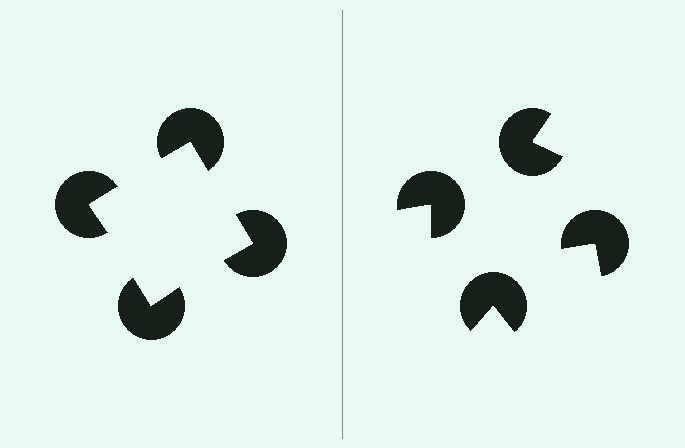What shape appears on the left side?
An illusory square.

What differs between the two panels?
The pac-man discs are positioned identically on both sides; only the wedge orientations differ. On the left they align to a square; on the right they are misaligned.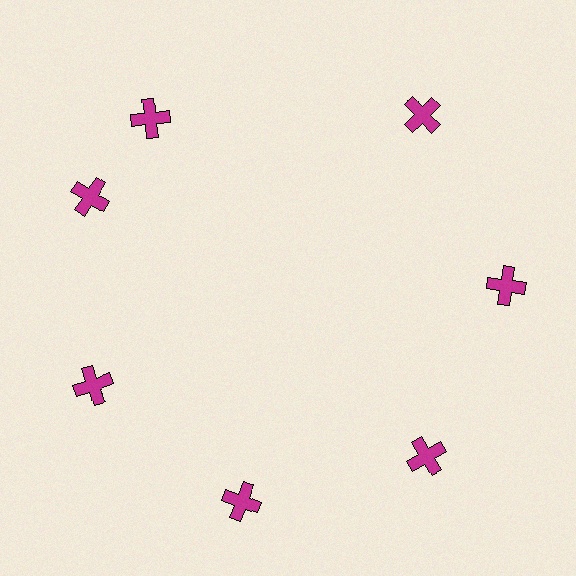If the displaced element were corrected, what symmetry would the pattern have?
It would have 7-fold rotational symmetry — the pattern would map onto itself every 51 degrees.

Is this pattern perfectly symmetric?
No. The 7 magenta crosses are arranged in a ring, but one element near the 12 o'clock position is rotated out of alignment along the ring, breaking the 7-fold rotational symmetry.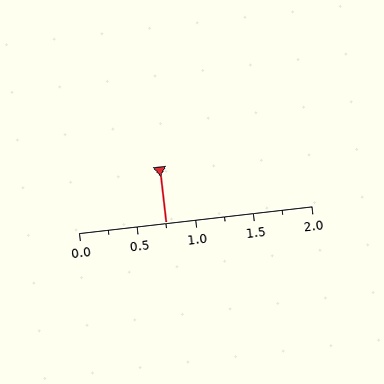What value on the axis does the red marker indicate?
The marker indicates approximately 0.75.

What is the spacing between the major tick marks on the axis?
The major ticks are spaced 0.5 apart.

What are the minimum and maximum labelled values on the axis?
The axis runs from 0.0 to 2.0.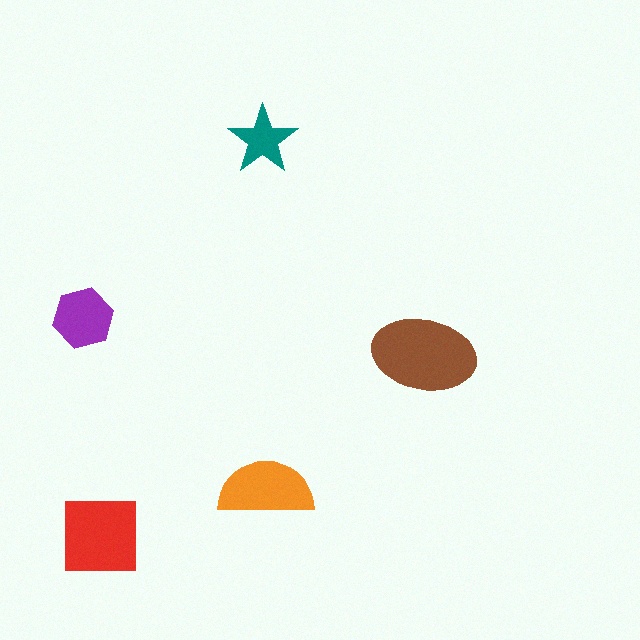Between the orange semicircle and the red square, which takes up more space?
The red square.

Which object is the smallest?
The teal star.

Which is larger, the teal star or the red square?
The red square.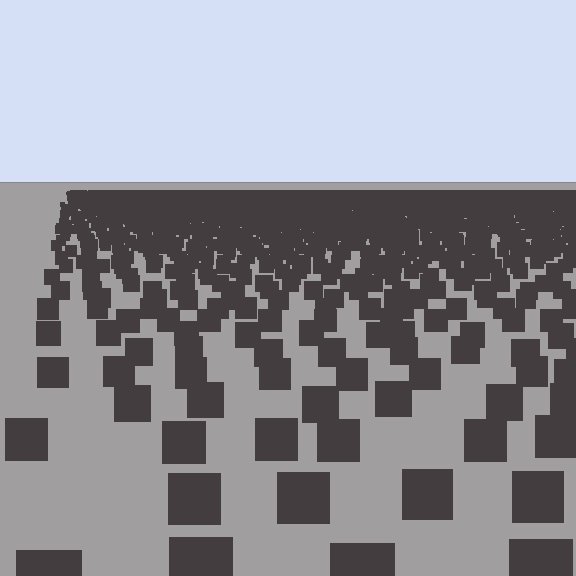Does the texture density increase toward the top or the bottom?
Density increases toward the top.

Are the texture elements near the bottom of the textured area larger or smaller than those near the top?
Larger. Near the bottom, elements are closer to the viewer and appear at a bigger on-screen size.